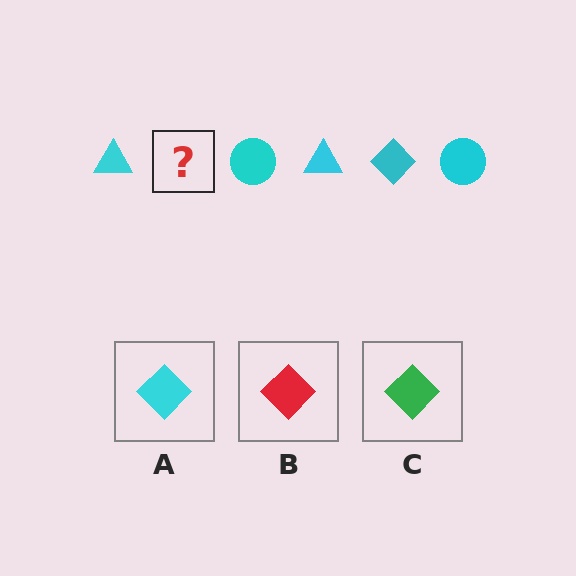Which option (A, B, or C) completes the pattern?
A.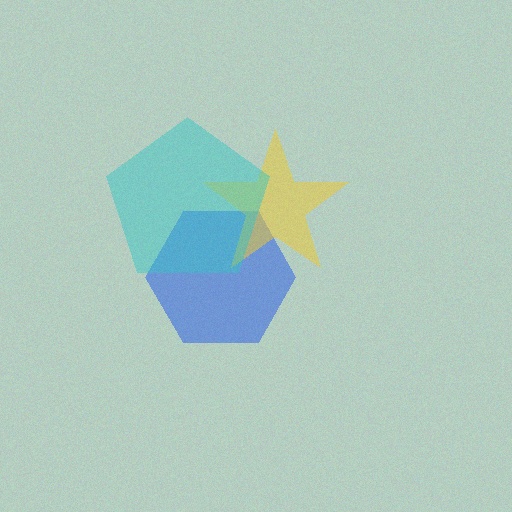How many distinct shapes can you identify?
There are 3 distinct shapes: a blue hexagon, a yellow star, a cyan pentagon.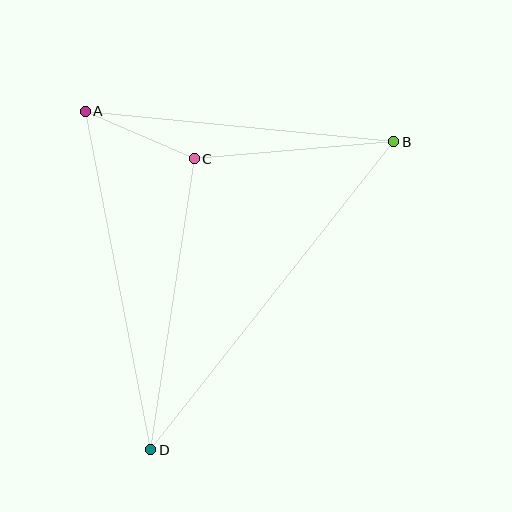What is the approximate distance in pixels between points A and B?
The distance between A and B is approximately 310 pixels.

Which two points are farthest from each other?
Points B and D are farthest from each other.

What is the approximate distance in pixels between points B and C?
The distance between B and C is approximately 200 pixels.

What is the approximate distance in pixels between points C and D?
The distance between C and D is approximately 294 pixels.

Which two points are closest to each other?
Points A and C are closest to each other.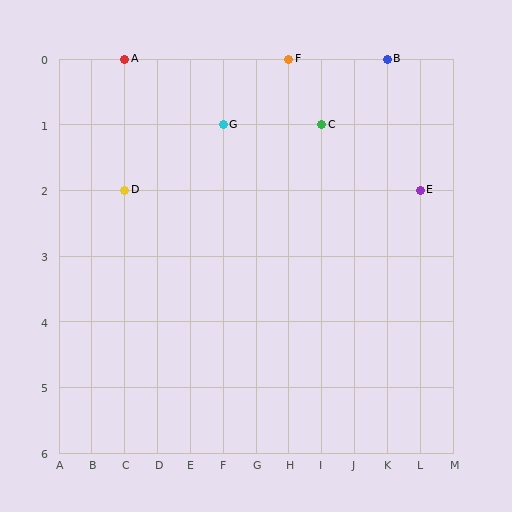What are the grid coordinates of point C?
Point C is at grid coordinates (I, 1).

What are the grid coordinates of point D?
Point D is at grid coordinates (C, 2).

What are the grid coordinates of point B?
Point B is at grid coordinates (K, 0).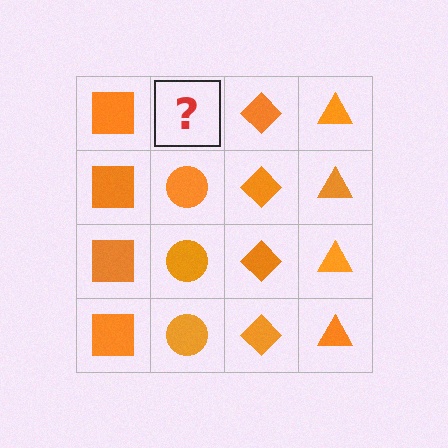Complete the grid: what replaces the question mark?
The question mark should be replaced with an orange circle.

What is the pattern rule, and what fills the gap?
The rule is that each column has a consistent shape. The gap should be filled with an orange circle.